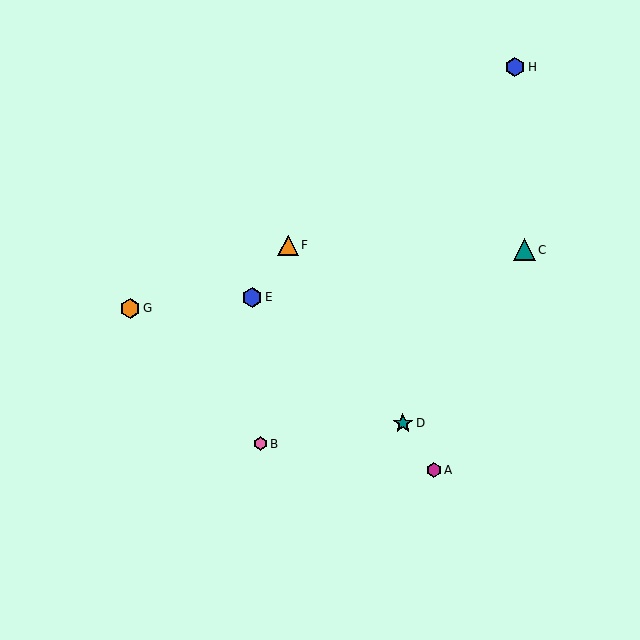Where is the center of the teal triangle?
The center of the teal triangle is at (524, 250).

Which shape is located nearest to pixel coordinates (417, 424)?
The teal star (labeled D) at (403, 423) is nearest to that location.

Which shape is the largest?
The teal triangle (labeled C) is the largest.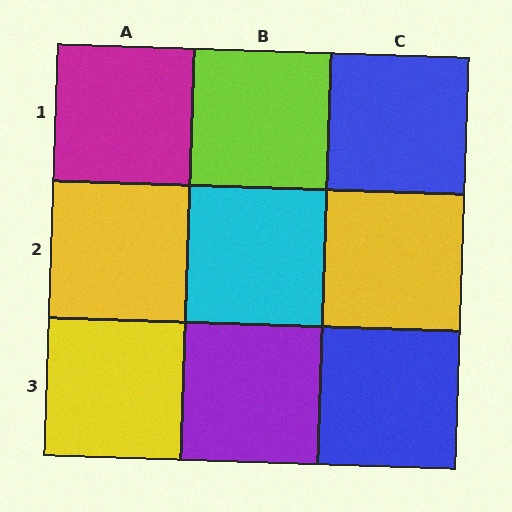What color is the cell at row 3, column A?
Yellow.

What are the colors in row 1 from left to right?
Magenta, lime, blue.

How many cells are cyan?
1 cell is cyan.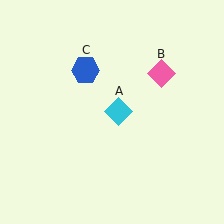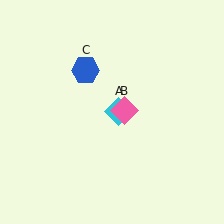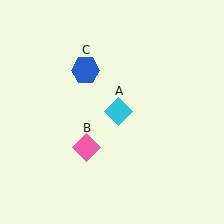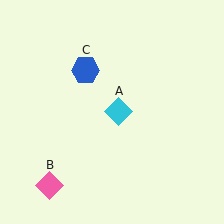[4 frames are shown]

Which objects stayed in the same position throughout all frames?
Cyan diamond (object A) and blue hexagon (object C) remained stationary.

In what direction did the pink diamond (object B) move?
The pink diamond (object B) moved down and to the left.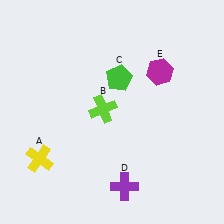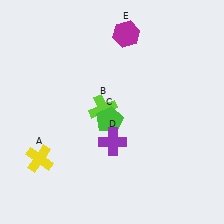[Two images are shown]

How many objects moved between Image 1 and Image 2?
3 objects moved between the two images.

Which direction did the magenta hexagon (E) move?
The magenta hexagon (E) moved up.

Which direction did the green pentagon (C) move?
The green pentagon (C) moved down.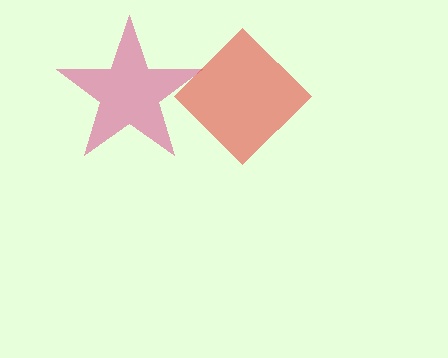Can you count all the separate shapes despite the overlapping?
Yes, there are 2 separate shapes.